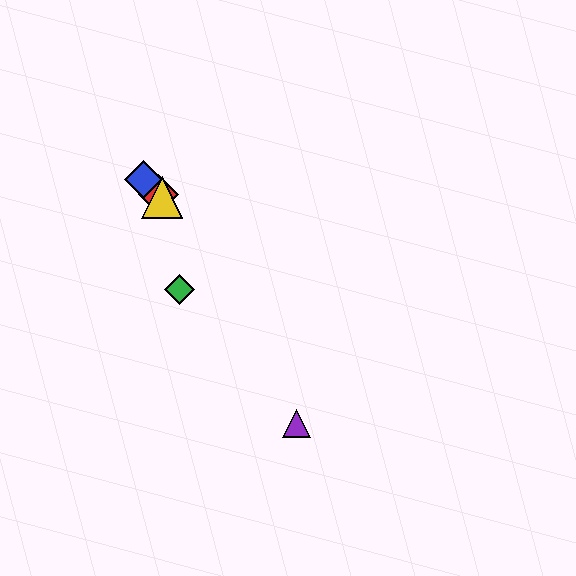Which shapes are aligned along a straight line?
The red diamond, the blue diamond, the yellow triangle are aligned along a straight line.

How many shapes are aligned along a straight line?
3 shapes (the red diamond, the blue diamond, the yellow triangle) are aligned along a straight line.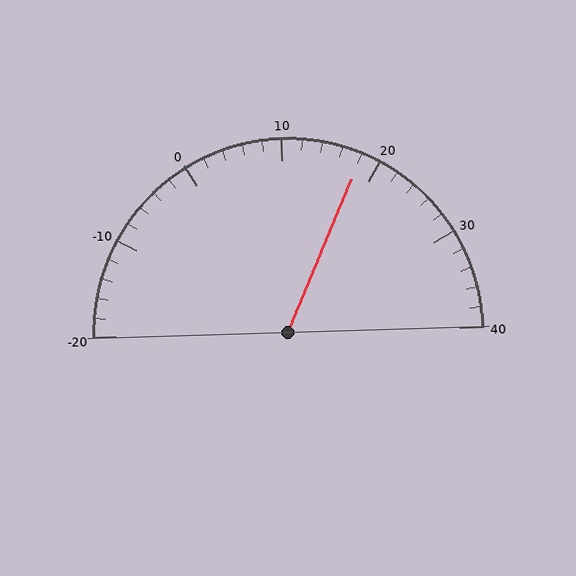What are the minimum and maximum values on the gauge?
The gauge ranges from -20 to 40.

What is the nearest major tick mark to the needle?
The nearest major tick mark is 20.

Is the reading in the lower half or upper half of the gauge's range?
The reading is in the upper half of the range (-20 to 40).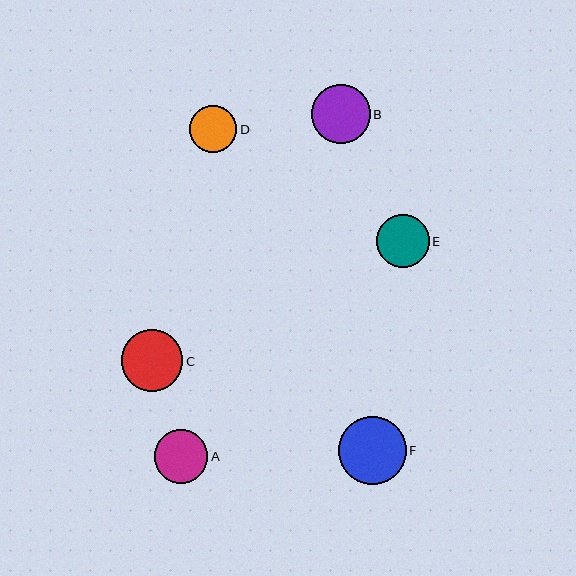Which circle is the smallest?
Circle D is the smallest with a size of approximately 48 pixels.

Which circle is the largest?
Circle F is the largest with a size of approximately 67 pixels.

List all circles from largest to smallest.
From largest to smallest: F, C, B, A, E, D.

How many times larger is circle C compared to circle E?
Circle C is approximately 1.2 times the size of circle E.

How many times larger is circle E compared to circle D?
Circle E is approximately 1.1 times the size of circle D.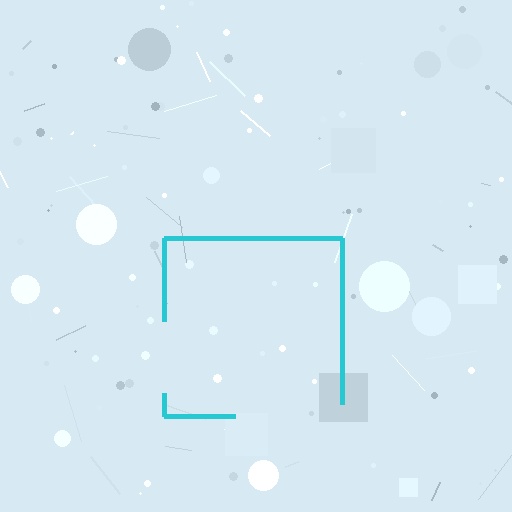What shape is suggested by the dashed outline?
The dashed outline suggests a square.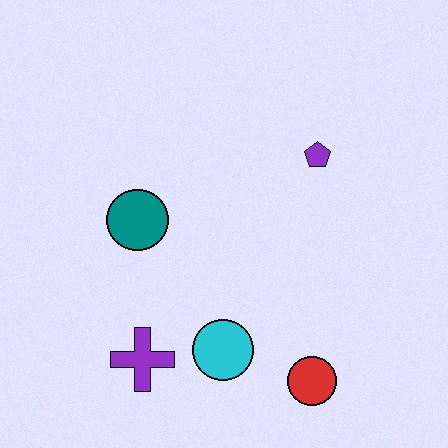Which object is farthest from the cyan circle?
The purple pentagon is farthest from the cyan circle.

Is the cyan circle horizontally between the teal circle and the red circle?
Yes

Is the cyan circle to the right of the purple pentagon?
No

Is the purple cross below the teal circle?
Yes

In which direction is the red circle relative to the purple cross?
The red circle is to the right of the purple cross.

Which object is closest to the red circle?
The cyan circle is closest to the red circle.